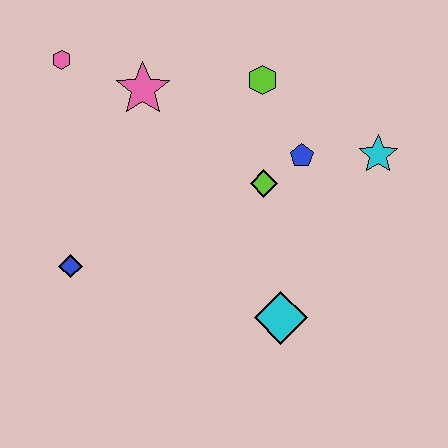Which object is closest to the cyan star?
The blue pentagon is closest to the cyan star.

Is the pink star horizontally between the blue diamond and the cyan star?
Yes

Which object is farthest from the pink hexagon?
The cyan diamond is farthest from the pink hexagon.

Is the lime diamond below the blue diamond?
No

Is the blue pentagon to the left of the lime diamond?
No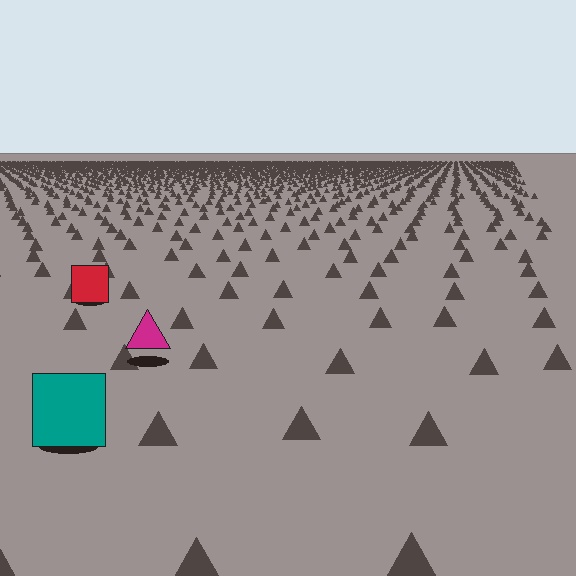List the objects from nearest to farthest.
From nearest to farthest: the teal square, the magenta triangle, the red square.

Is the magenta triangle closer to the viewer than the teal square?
No. The teal square is closer — you can tell from the texture gradient: the ground texture is coarser near it.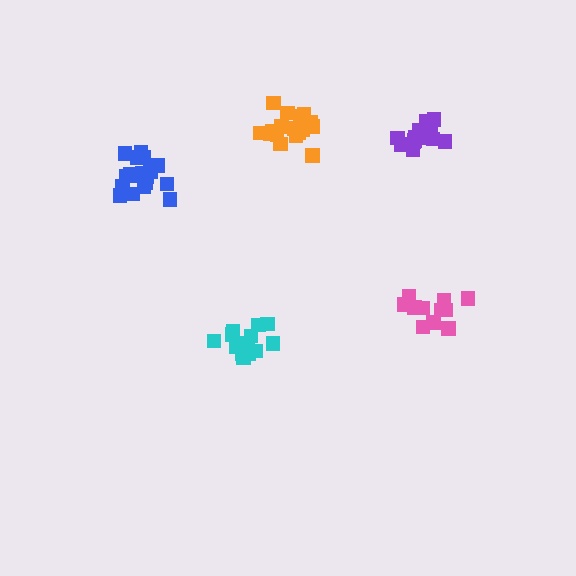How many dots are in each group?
Group 1: 12 dots, Group 2: 14 dots, Group 3: 13 dots, Group 4: 18 dots, Group 5: 18 dots (75 total).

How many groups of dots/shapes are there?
There are 5 groups.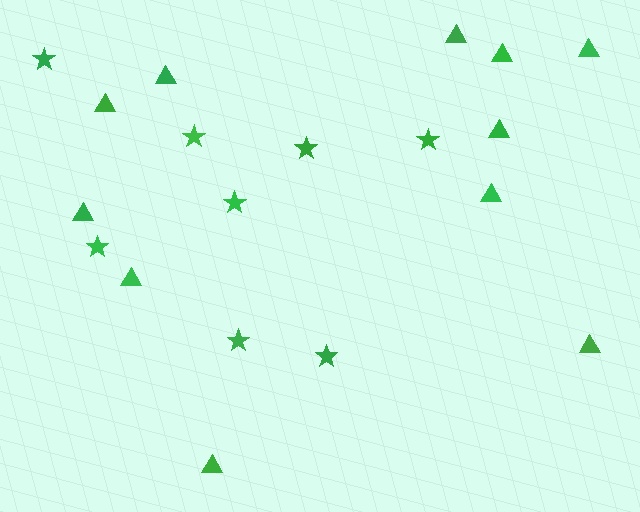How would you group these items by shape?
There are 2 groups: one group of stars (8) and one group of triangles (11).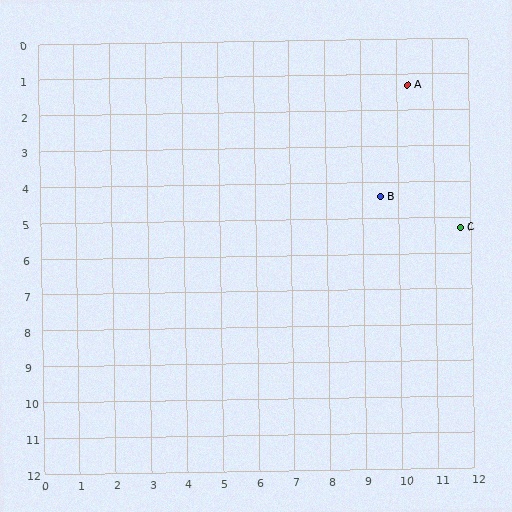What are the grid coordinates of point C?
Point C is at approximately (11.7, 5.3).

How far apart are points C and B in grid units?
Points C and B are about 2.4 grid units apart.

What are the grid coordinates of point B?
Point B is at approximately (9.5, 4.4).